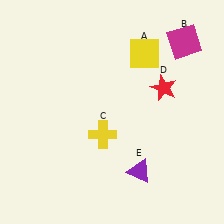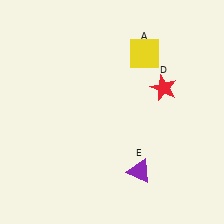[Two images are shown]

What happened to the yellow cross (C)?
The yellow cross (C) was removed in Image 2. It was in the bottom-left area of Image 1.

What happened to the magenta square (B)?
The magenta square (B) was removed in Image 2. It was in the top-right area of Image 1.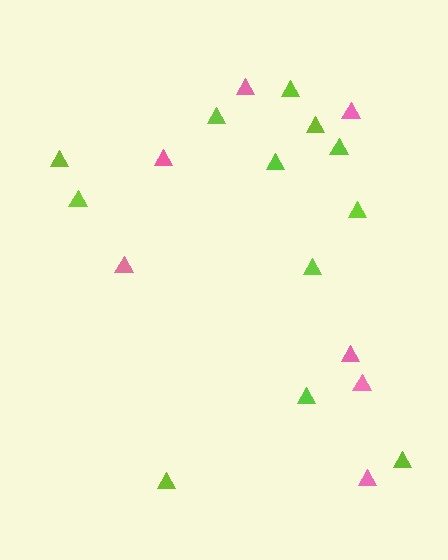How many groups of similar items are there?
There are 2 groups: one group of lime triangles (12) and one group of pink triangles (7).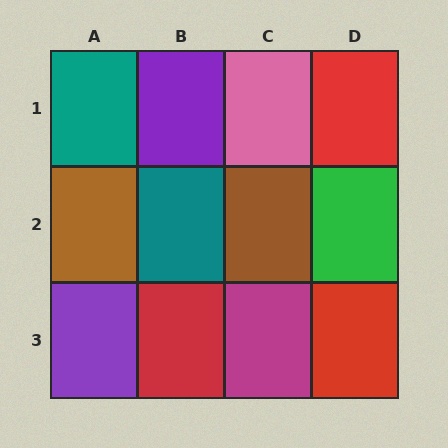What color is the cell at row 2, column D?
Green.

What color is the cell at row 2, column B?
Teal.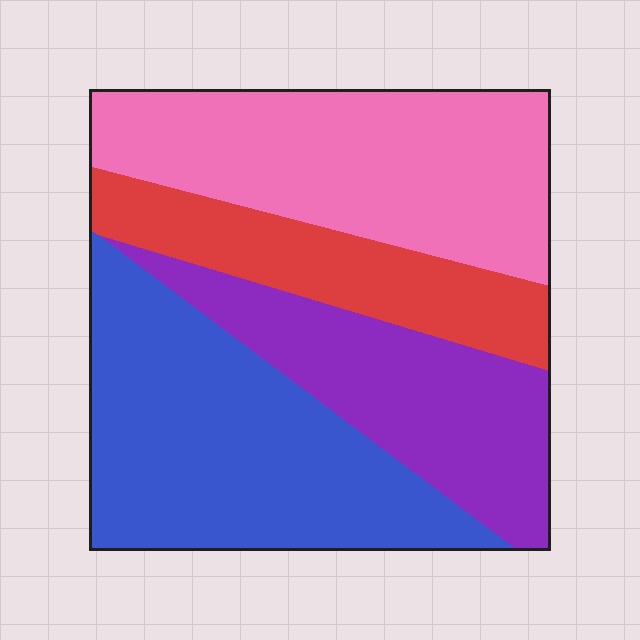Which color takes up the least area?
Red, at roughly 15%.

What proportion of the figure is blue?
Blue takes up between a sixth and a third of the figure.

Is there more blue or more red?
Blue.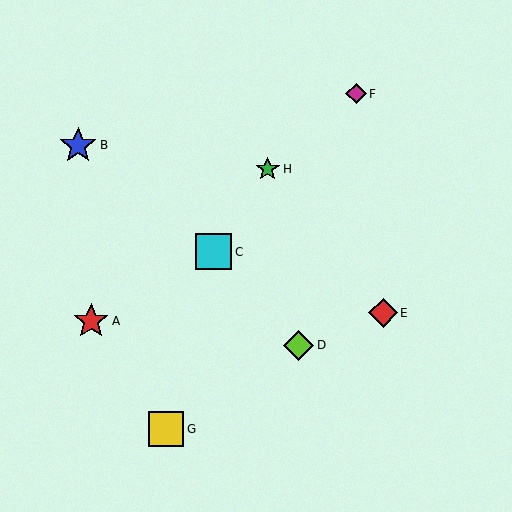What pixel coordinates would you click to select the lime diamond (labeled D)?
Click at (298, 345) to select the lime diamond D.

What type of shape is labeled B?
Shape B is a blue star.